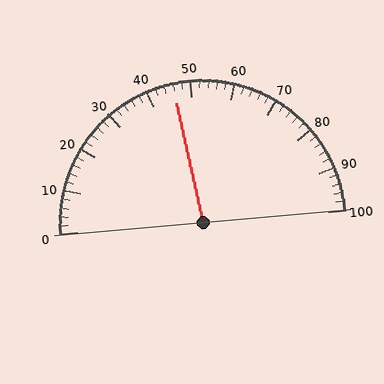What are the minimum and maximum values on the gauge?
The gauge ranges from 0 to 100.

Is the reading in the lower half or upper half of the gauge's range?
The reading is in the lower half of the range (0 to 100).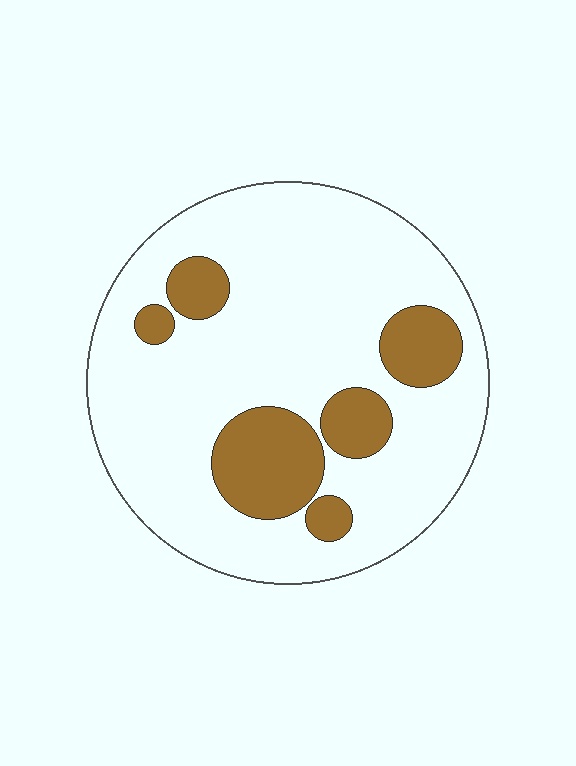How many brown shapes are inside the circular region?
6.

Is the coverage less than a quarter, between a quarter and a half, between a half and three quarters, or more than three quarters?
Less than a quarter.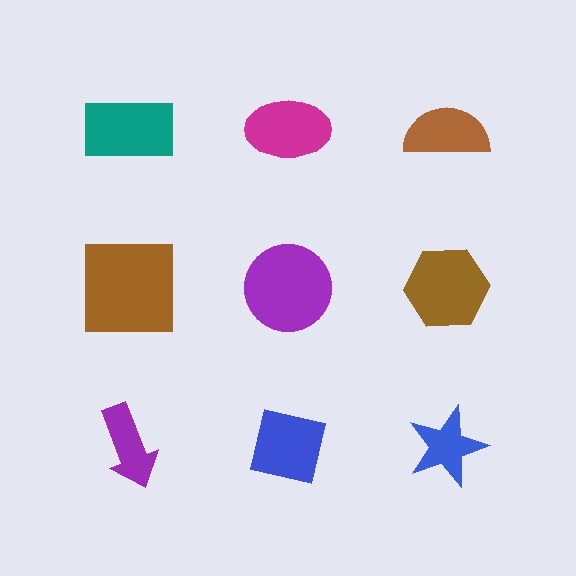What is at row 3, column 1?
A purple arrow.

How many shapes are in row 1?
3 shapes.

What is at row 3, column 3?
A blue star.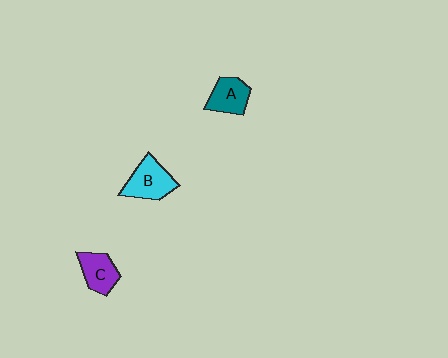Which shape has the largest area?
Shape B (cyan).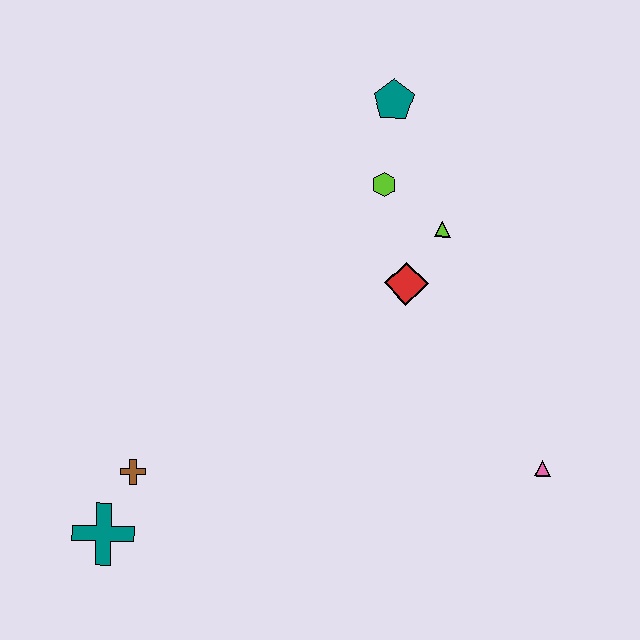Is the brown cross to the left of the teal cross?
No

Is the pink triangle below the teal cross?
No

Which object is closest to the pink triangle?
The red diamond is closest to the pink triangle.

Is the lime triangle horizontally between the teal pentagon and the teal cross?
No